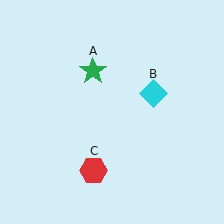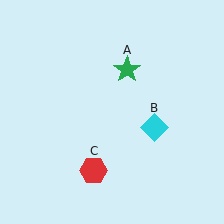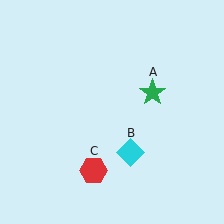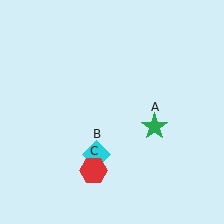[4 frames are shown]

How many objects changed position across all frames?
2 objects changed position: green star (object A), cyan diamond (object B).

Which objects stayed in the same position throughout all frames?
Red hexagon (object C) remained stationary.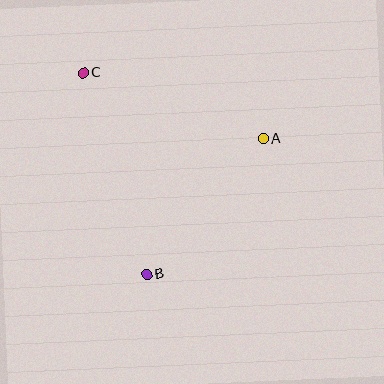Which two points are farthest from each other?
Points B and C are farthest from each other.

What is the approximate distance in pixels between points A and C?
The distance between A and C is approximately 191 pixels.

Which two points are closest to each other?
Points A and B are closest to each other.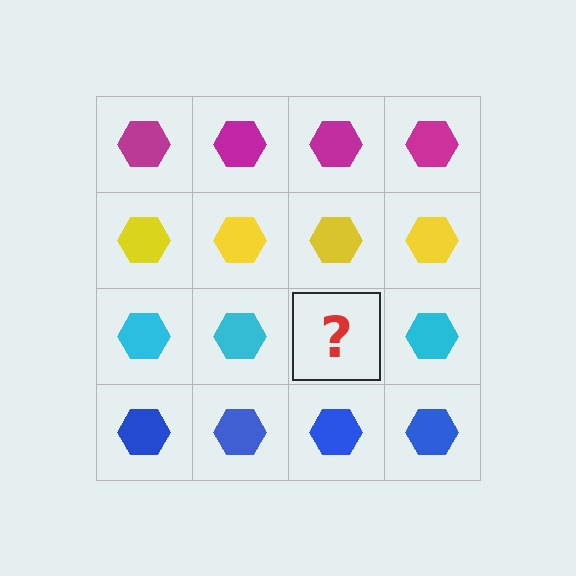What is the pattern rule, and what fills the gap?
The rule is that each row has a consistent color. The gap should be filled with a cyan hexagon.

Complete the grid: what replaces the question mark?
The question mark should be replaced with a cyan hexagon.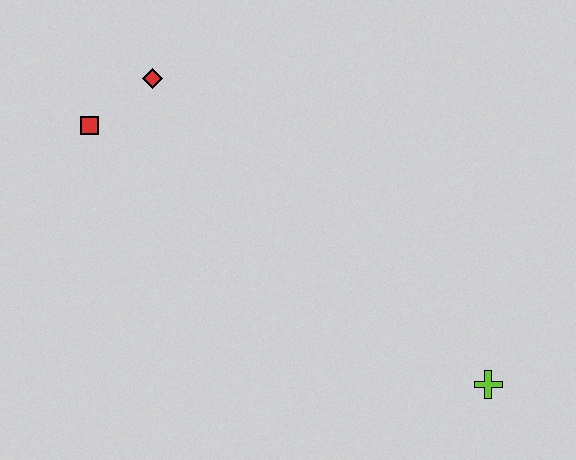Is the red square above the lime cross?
Yes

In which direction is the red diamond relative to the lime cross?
The red diamond is to the left of the lime cross.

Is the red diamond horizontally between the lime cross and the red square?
Yes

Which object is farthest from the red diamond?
The lime cross is farthest from the red diamond.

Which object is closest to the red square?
The red diamond is closest to the red square.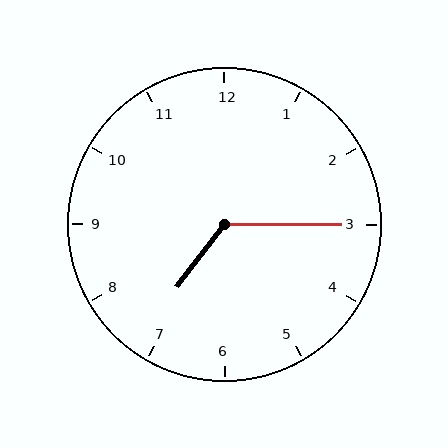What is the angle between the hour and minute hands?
Approximately 128 degrees.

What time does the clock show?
7:15.